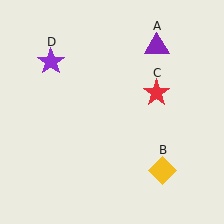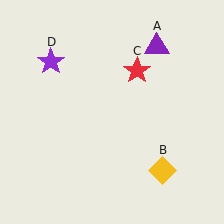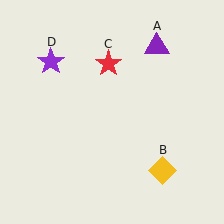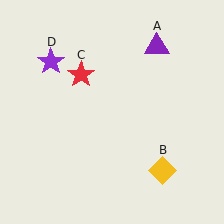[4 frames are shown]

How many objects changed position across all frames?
1 object changed position: red star (object C).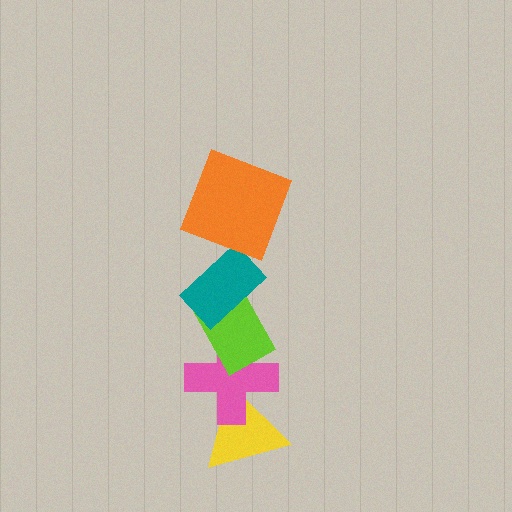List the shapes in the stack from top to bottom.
From top to bottom: the orange square, the teal rectangle, the lime rectangle, the pink cross, the yellow triangle.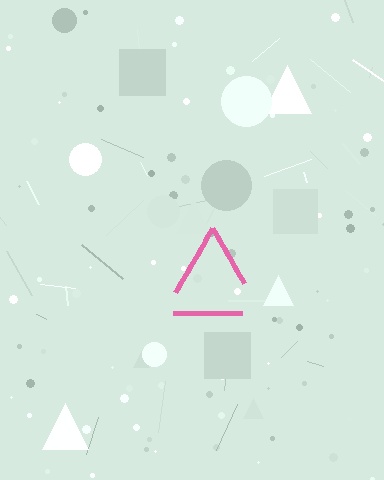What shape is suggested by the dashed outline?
The dashed outline suggests a triangle.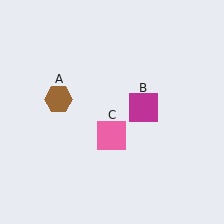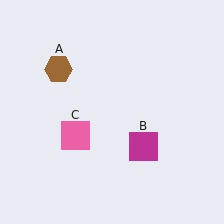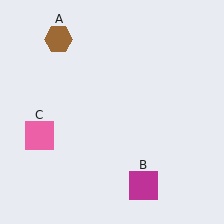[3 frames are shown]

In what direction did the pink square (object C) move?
The pink square (object C) moved left.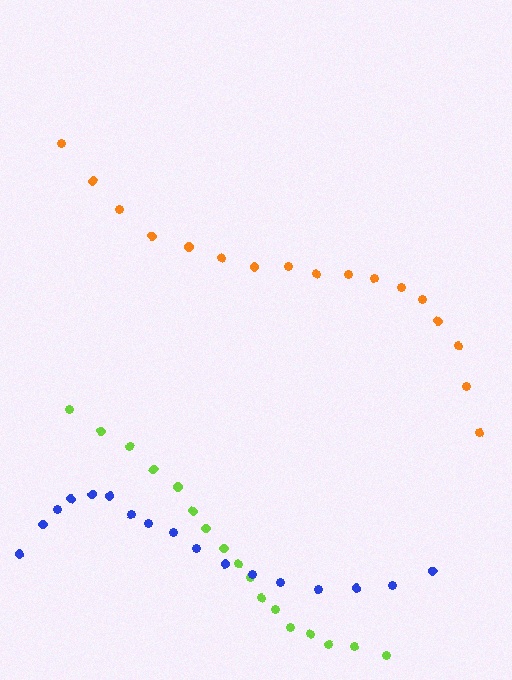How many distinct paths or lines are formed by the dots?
There are 3 distinct paths.